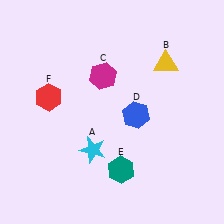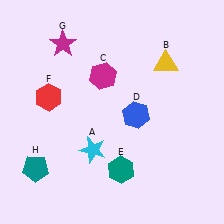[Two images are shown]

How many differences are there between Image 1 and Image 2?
There are 2 differences between the two images.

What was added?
A magenta star (G), a teal pentagon (H) were added in Image 2.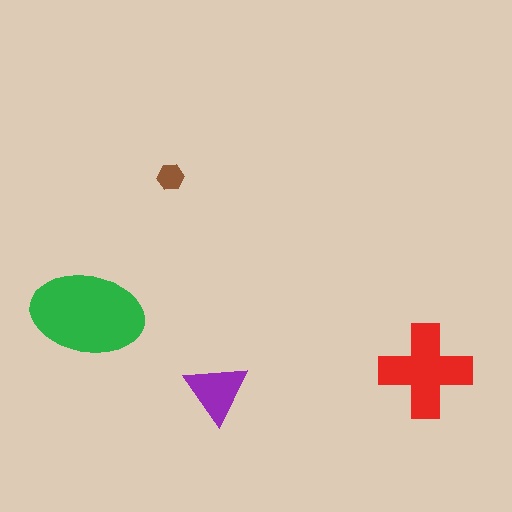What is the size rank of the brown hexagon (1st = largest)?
4th.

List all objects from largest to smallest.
The green ellipse, the red cross, the purple triangle, the brown hexagon.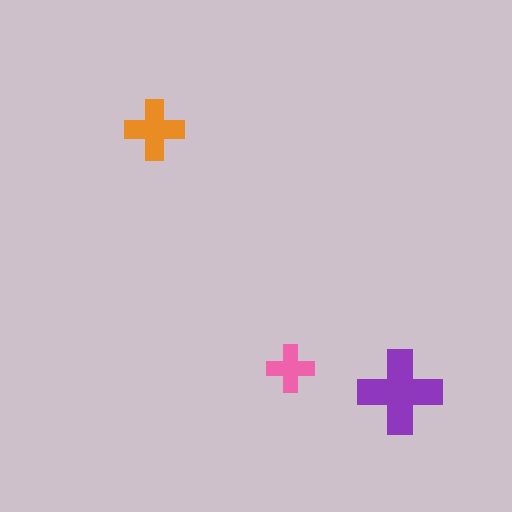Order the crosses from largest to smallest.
the purple one, the orange one, the pink one.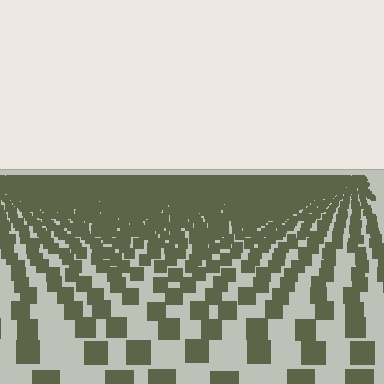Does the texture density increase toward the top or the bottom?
Density increases toward the top.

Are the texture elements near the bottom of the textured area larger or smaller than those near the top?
Larger. Near the bottom, elements are closer to the viewer and appear at a bigger on-screen size.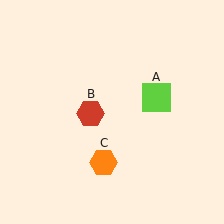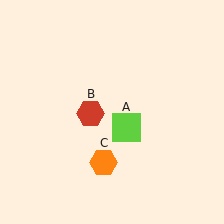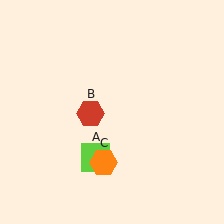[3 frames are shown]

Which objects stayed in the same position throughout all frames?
Red hexagon (object B) and orange hexagon (object C) remained stationary.